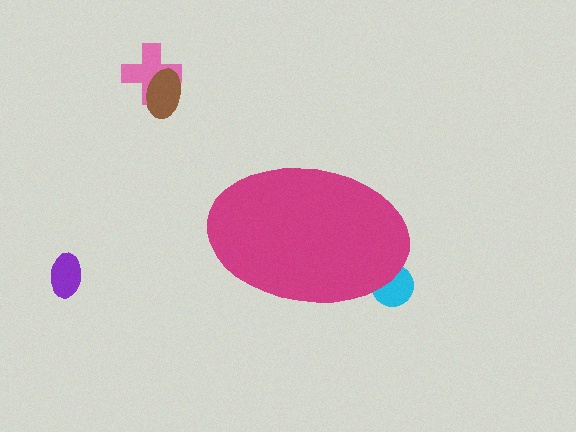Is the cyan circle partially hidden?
Yes, the cyan circle is partially hidden behind the magenta ellipse.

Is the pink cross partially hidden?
No, the pink cross is fully visible.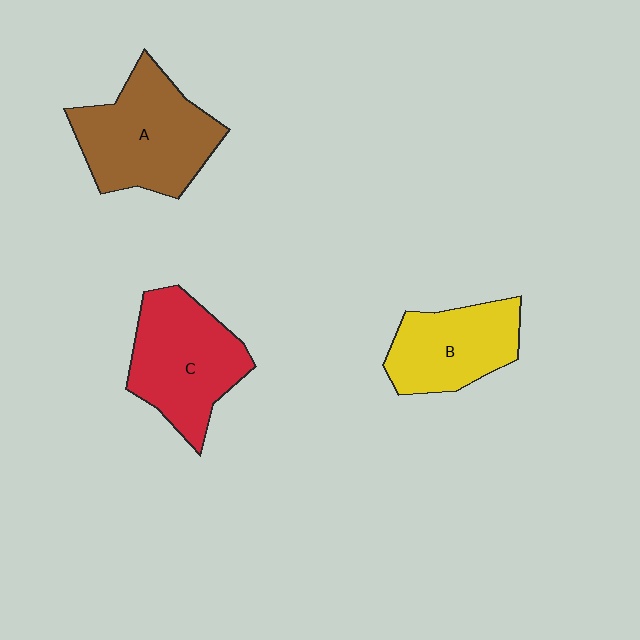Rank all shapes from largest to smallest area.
From largest to smallest: A (brown), C (red), B (yellow).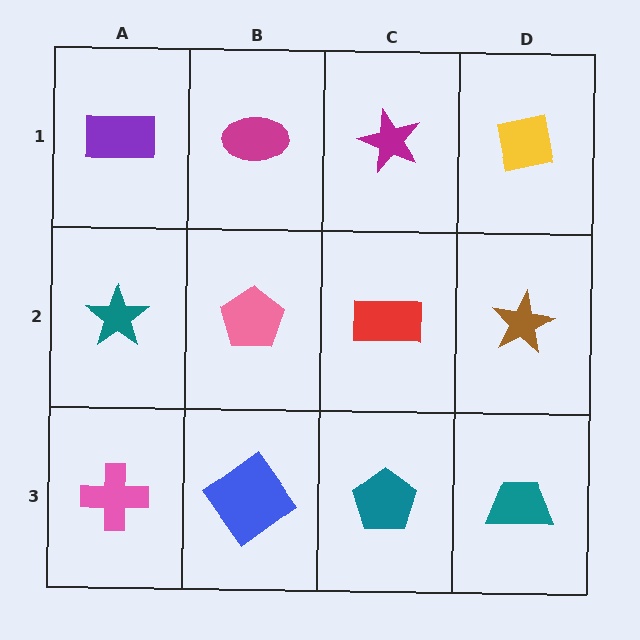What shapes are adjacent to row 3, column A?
A teal star (row 2, column A), a blue diamond (row 3, column B).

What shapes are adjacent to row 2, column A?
A purple rectangle (row 1, column A), a pink cross (row 3, column A), a pink pentagon (row 2, column B).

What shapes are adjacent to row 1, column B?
A pink pentagon (row 2, column B), a purple rectangle (row 1, column A), a magenta star (row 1, column C).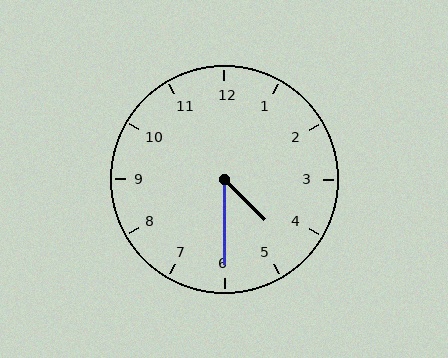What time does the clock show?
4:30.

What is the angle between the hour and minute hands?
Approximately 45 degrees.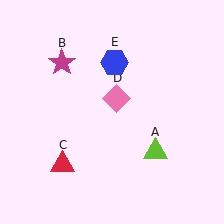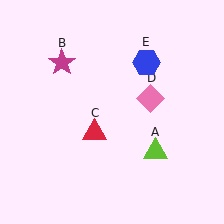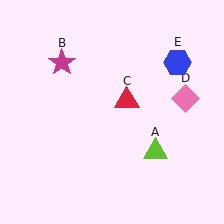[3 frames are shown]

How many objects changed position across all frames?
3 objects changed position: red triangle (object C), pink diamond (object D), blue hexagon (object E).